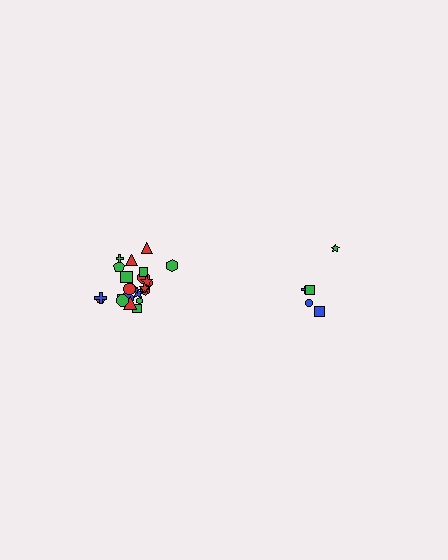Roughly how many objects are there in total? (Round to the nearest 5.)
Roughly 30 objects in total.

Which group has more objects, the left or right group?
The left group.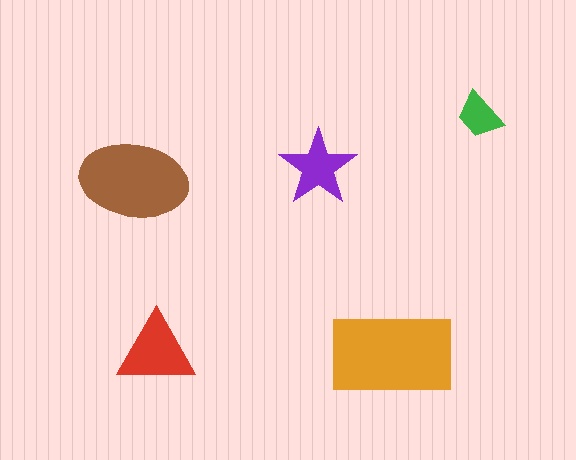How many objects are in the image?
There are 5 objects in the image.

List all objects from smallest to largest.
The green trapezoid, the purple star, the red triangle, the brown ellipse, the orange rectangle.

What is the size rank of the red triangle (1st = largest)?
3rd.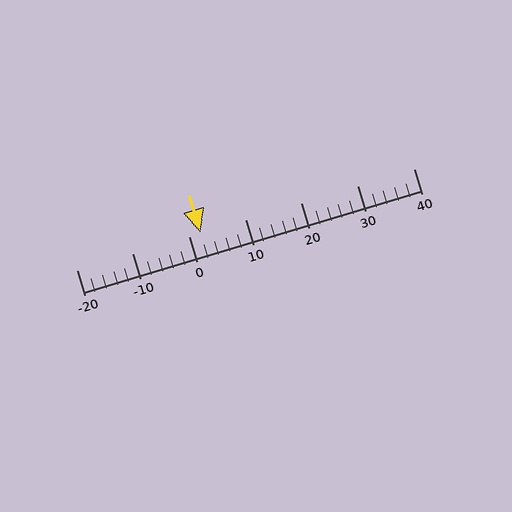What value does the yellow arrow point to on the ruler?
The yellow arrow points to approximately 2.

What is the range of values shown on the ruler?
The ruler shows values from -20 to 40.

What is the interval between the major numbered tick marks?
The major tick marks are spaced 10 units apart.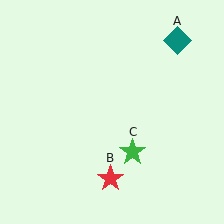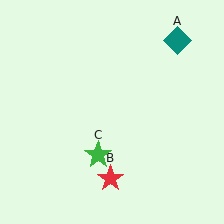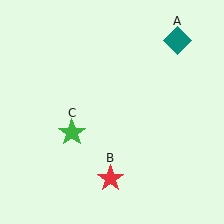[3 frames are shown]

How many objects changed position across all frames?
1 object changed position: green star (object C).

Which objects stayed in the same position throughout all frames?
Teal diamond (object A) and red star (object B) remained stationary.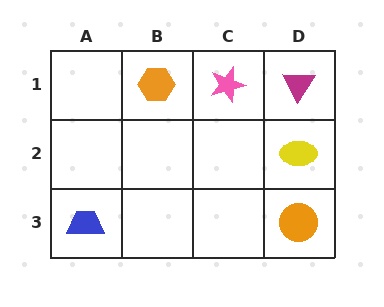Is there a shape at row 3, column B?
No, that cell is empty.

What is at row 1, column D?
A magenta triangle.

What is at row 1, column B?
An orange hexagon.